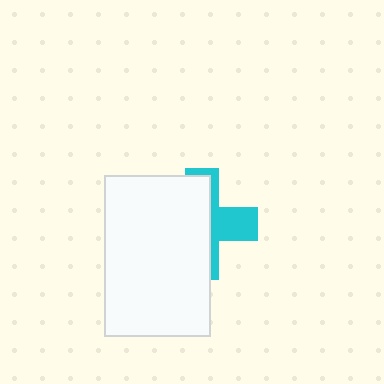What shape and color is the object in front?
The object in front is a white rectangle.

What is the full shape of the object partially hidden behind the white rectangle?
The partially hidden object is a cyan cross.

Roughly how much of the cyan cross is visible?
A small part of it is visible (roughly 37%).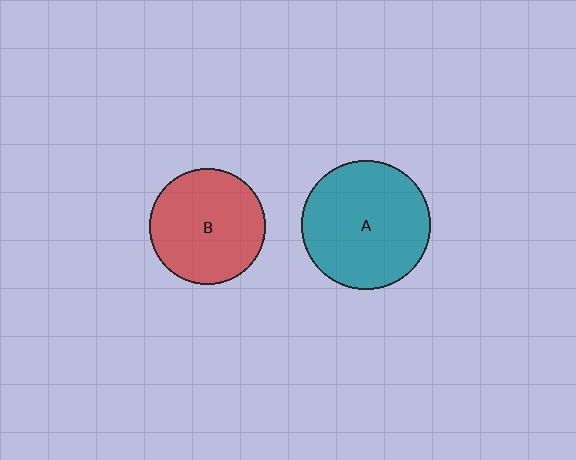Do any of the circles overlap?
No, none of the circles overlap.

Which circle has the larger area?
Circle A (teal).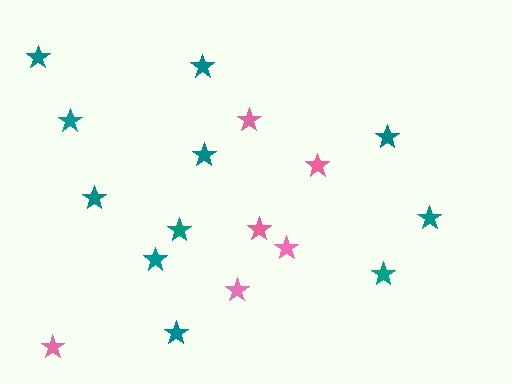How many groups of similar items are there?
There are 2 groups: one group of teal stars (11) and one group of pink stars (6).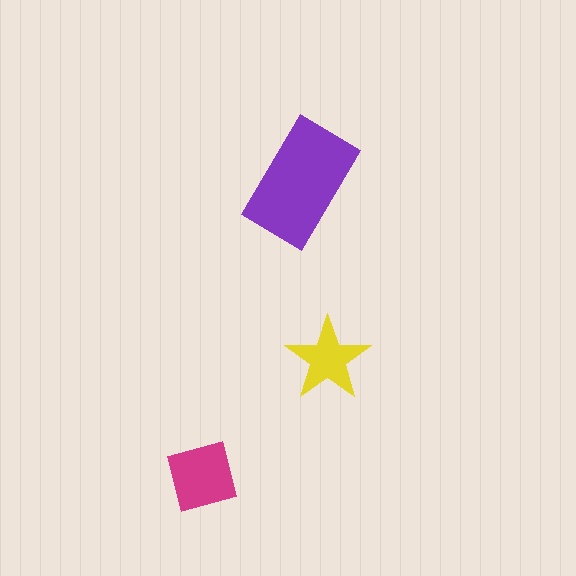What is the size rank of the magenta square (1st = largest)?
2nd.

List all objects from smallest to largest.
The yellow star, the magenta square, the purple rectangle.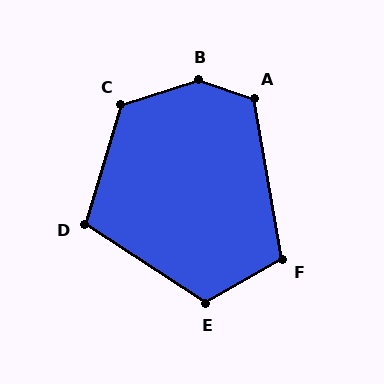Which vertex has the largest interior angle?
B, at approximately 143 degrees.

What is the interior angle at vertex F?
Approximately 110 degrees (obtuse).